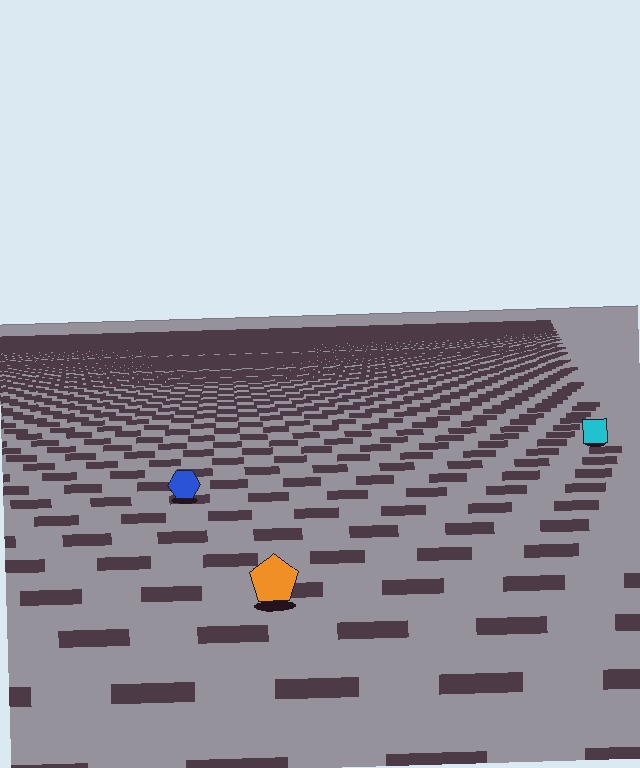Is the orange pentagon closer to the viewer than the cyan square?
Yes. The orange pentagon is closer — you can tell from the texture gradient: the ground texture is coarser near it.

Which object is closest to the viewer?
The orange pentagon is closest. The texture marks near it are larger and more spread out.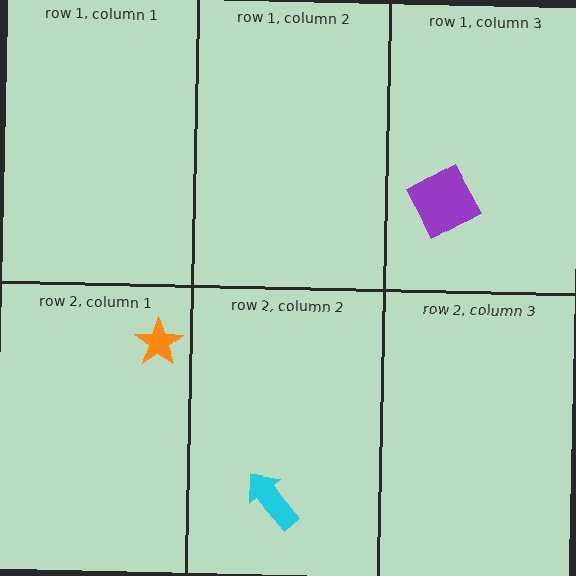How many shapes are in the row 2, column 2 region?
1.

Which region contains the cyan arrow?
The row 2, column 2 region.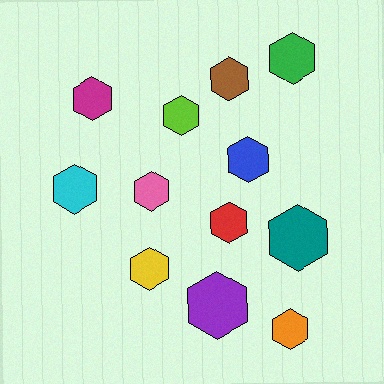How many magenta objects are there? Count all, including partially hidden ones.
There is 1 magenta object.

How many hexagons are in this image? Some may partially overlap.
There are 12 hexagons.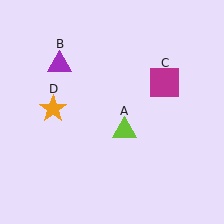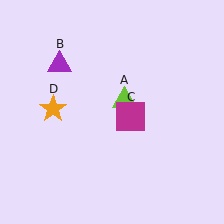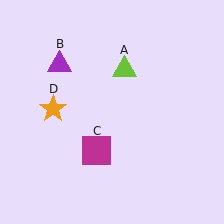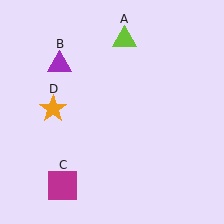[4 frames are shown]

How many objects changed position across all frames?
2 objects changed position: lime triangle (object A), magenta square (object C).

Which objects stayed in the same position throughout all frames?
Purple triangle (object B) and orange star (object D) remained stationary.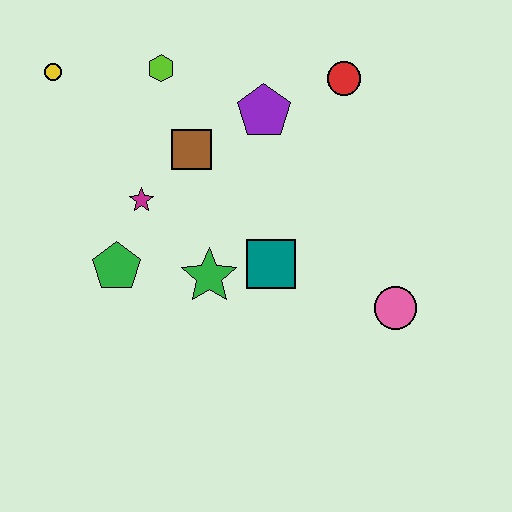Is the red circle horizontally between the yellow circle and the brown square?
No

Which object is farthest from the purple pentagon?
The pink circle is farthest from the purple pentagon.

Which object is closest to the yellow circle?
The lime hexagon is closest to the yellow circle.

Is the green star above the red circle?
No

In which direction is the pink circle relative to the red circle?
The pink circle is below the red circle.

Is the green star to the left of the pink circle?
Yes